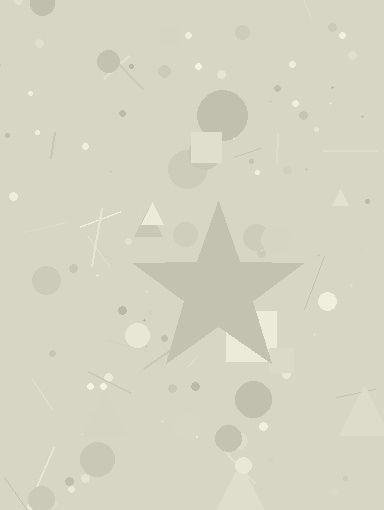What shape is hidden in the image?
A star is hidden in the image.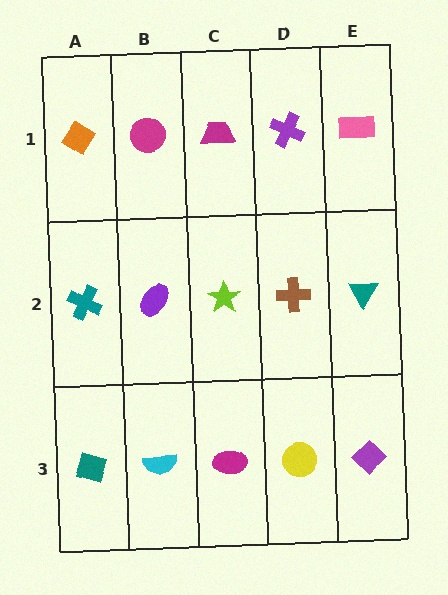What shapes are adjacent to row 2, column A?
An orange diamond (row 1, column A), a teal diamond (row 3, column A), a purple ellipse (row 2, column B).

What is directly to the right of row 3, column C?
A yellow circle.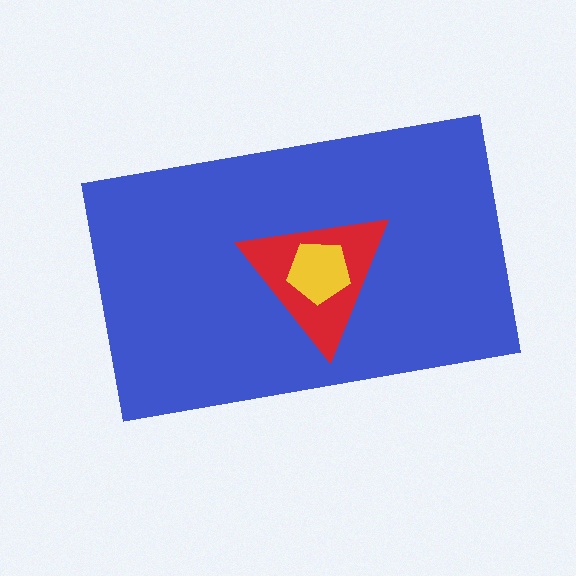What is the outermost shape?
The blue rectangle.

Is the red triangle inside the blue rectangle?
Yes.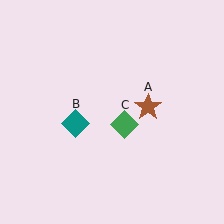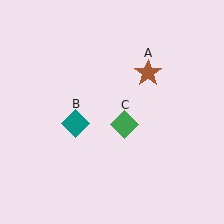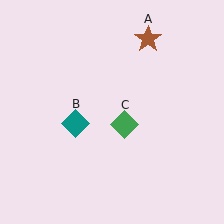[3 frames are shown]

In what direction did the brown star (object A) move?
The brown star (object A) moved up.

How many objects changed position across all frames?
1 object changed position: brown star (object A).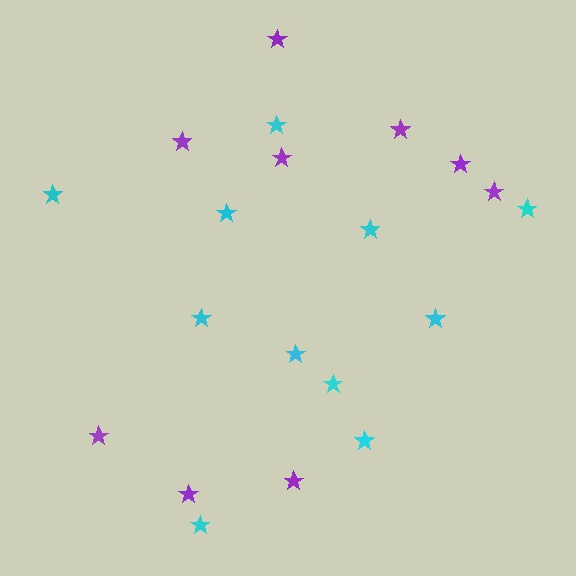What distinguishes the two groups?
There are 2 groups: one group of cyan stars (11) and one group of purple stars (9).